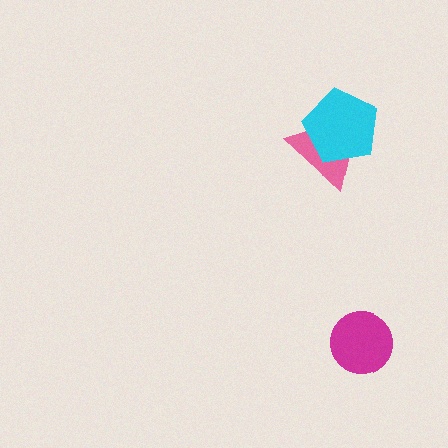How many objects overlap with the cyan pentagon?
1 object overlaps with the cyan pentagon.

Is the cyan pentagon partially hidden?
No, no other shape covers it.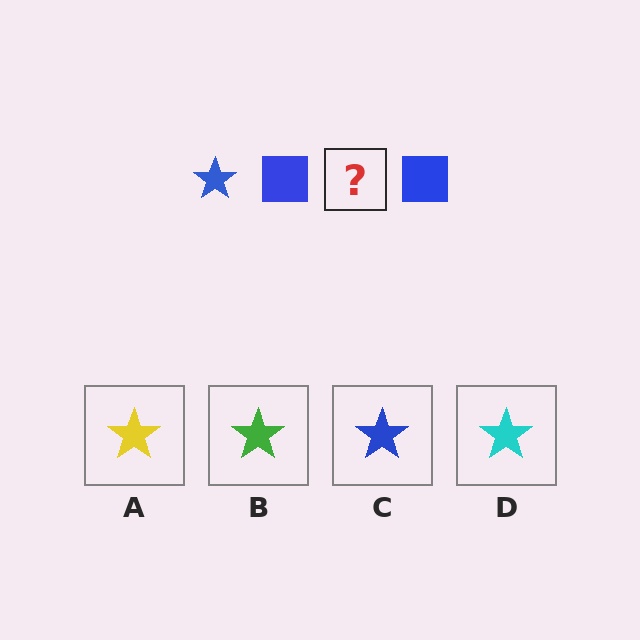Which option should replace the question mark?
Option C.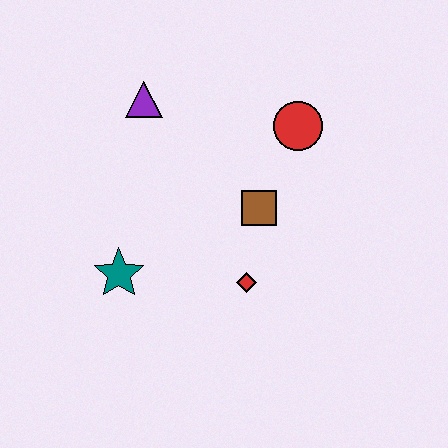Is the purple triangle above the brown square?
Yes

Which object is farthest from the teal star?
The red circle is farthest from the teal star.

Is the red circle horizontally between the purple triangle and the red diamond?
No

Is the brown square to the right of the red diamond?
Yes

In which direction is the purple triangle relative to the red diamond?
The purple triangle is above the red diamond.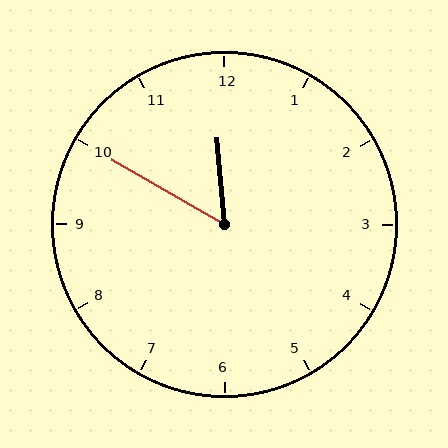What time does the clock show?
11:50.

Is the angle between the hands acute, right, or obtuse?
It is acute.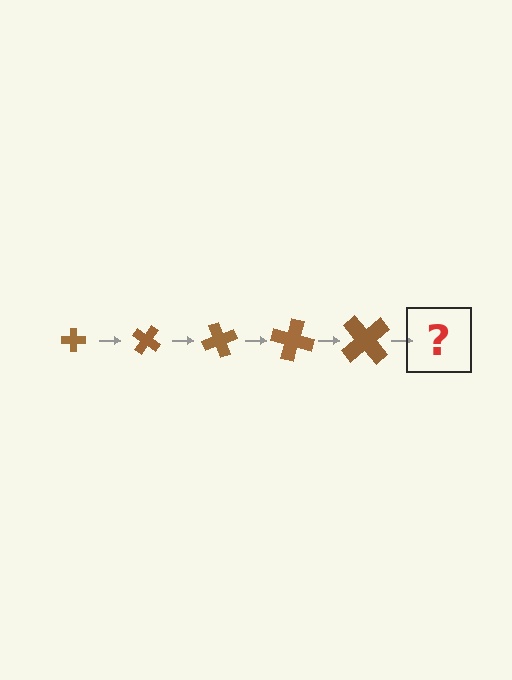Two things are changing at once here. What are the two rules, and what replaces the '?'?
The two rules are that the cross grows larger each step and it rotates 35 degrees each step. The '?' should be a cross, larger than the previous one and rotated 175 degrees from the start.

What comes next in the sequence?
The next element should be a cross, larger than the previous one and rotated 175 degrees from the start.